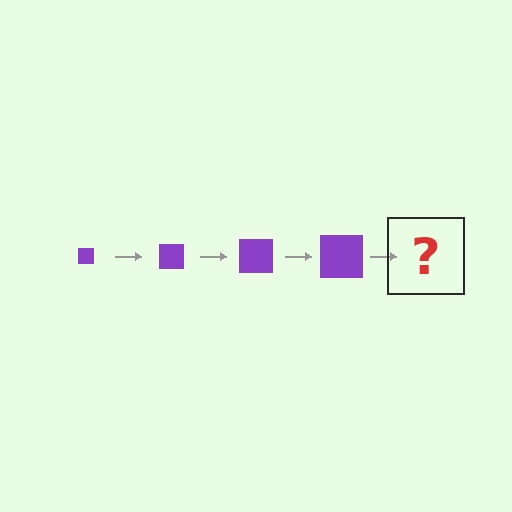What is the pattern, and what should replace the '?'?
The pattern is that the square gets progressively larger each step. The '?' should be a purple square, larger than the previous one.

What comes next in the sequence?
The next element should be a purple square, larger than the previous one.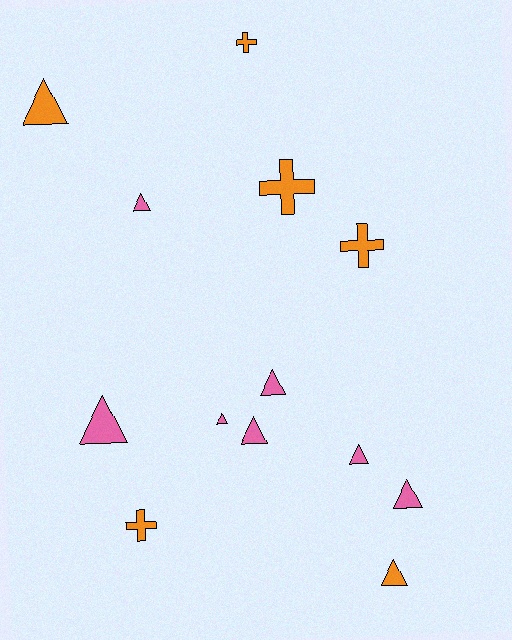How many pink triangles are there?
There are 7 pink triangles.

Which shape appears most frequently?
Triangle, with 9 objects.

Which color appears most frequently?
Pink, with 7 objects.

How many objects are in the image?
There are 13 objects.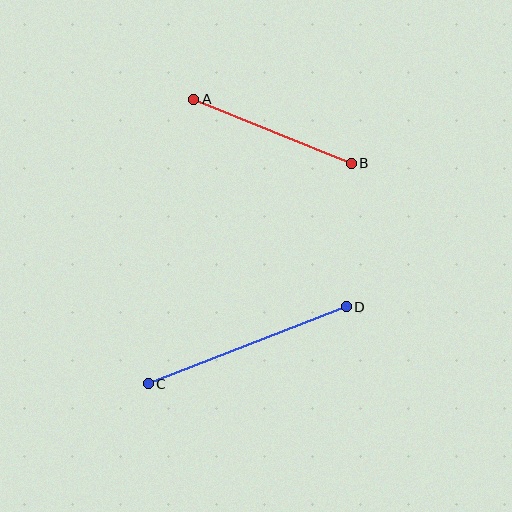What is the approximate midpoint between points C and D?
The midpoint is at approximately (247, 345) pixels.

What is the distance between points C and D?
The distance is approximately 212 pixels.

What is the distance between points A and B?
The distance is approximately 170 pixels.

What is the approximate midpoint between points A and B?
The midpoint is at approximately (273, 131) pixels.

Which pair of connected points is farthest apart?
Points C and D are farthest apart.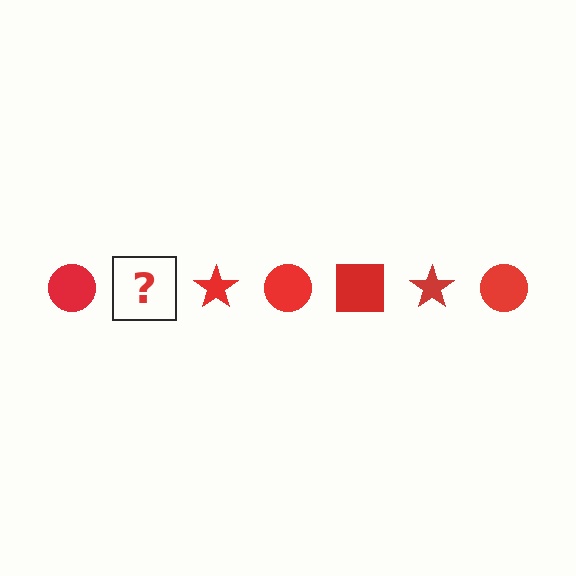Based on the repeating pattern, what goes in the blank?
The blank should be a red square.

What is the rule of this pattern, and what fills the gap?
The rule is that the pattern cycles through circle, square, star shapes in red. The gap should be filled with a red square.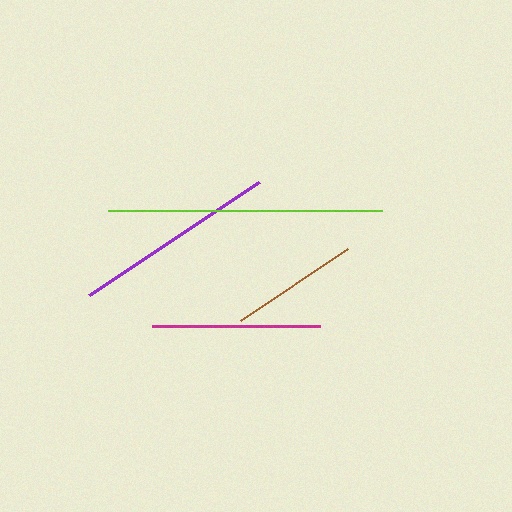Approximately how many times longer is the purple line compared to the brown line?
The purple line is approximately 1.6 times the length of the brown line.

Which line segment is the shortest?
The brown line is the shortest at approximately 129 pixels.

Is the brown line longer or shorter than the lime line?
The lime line is longer than the brown line.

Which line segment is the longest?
The lime line is the longest at approximately 275 pixels.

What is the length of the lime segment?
The lime segment is approximately 275 pixels long.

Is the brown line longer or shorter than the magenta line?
The magenta line is longer than the brown line.